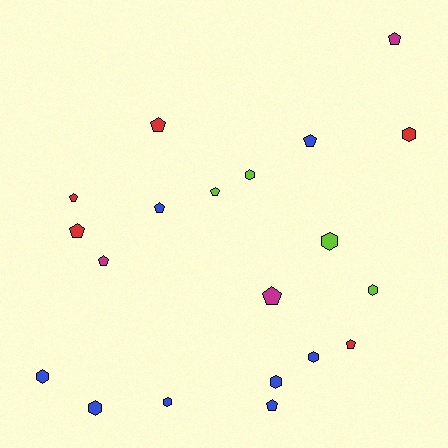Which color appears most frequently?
Blue, with 8 objects.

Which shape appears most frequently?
Pentagon, with 11 objects.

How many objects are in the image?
There are 20 objects.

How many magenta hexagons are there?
There are no magenta hexagons.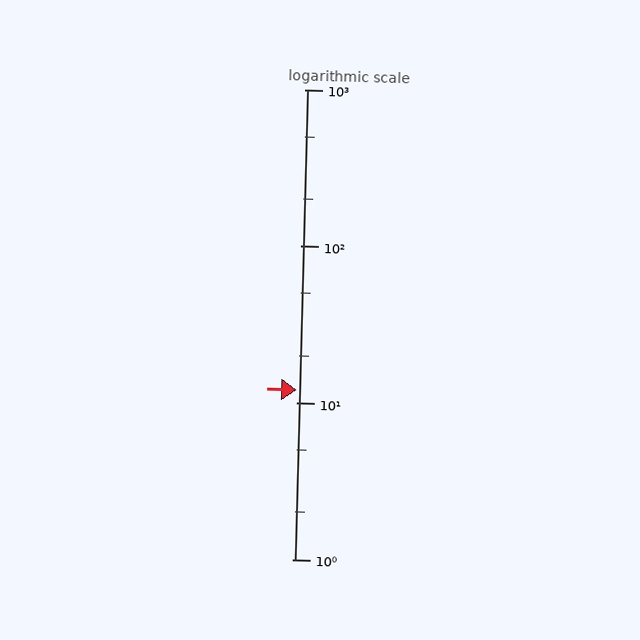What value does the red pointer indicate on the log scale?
The pointer indicates approximately 12.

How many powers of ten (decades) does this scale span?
The scale spans 3 decades, from 1 to 1000.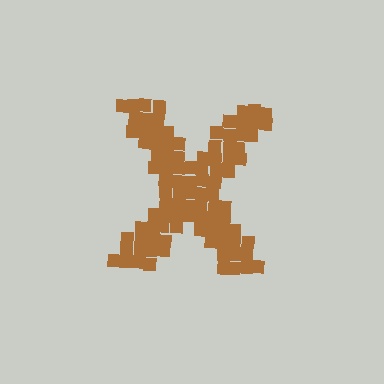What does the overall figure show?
The overall figure shows the letter X.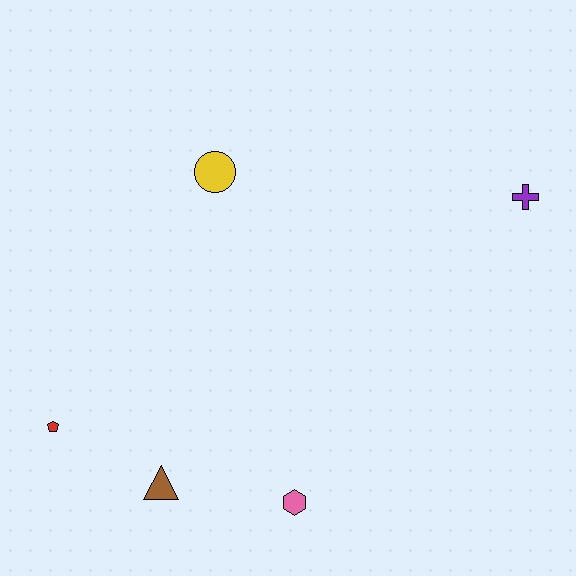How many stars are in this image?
There are no stars.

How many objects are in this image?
There are 5 objects.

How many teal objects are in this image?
There are no teal objects.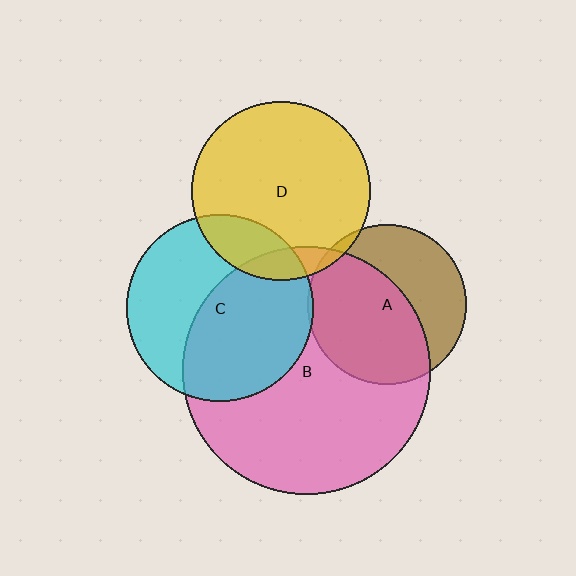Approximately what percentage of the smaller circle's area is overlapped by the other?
Approximately 10%.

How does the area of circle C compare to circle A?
Approximately 1.4 times.